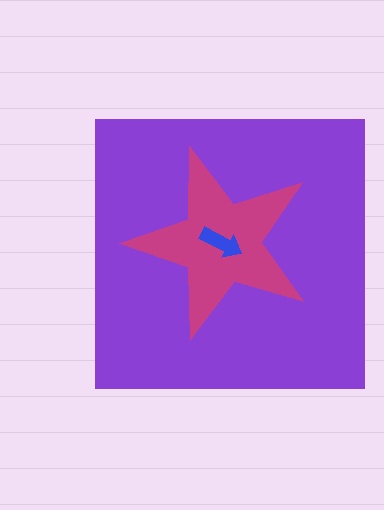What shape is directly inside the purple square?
The magenta star.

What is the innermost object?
The blue arrow.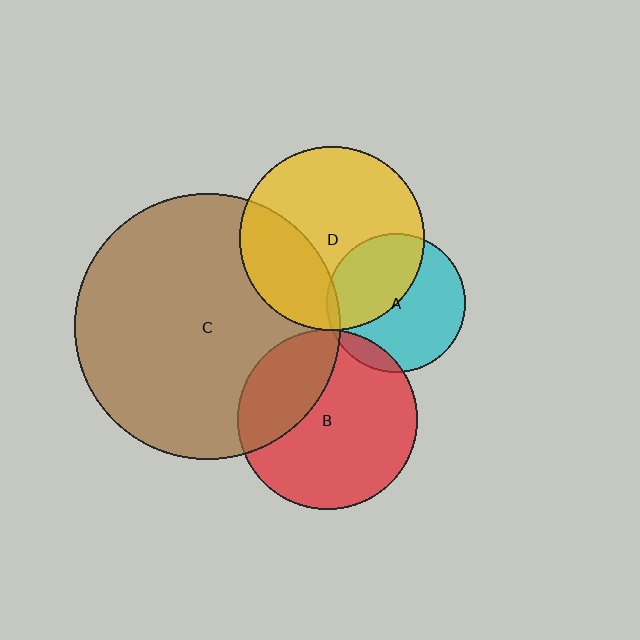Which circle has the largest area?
Circle C (brown).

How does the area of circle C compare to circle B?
Approximately 2.2 times.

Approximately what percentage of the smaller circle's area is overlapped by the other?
Approximately 45%.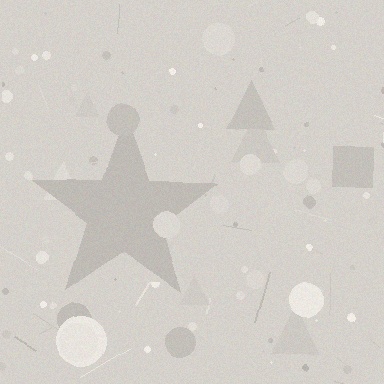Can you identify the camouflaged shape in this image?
The camouflaged shape is a star.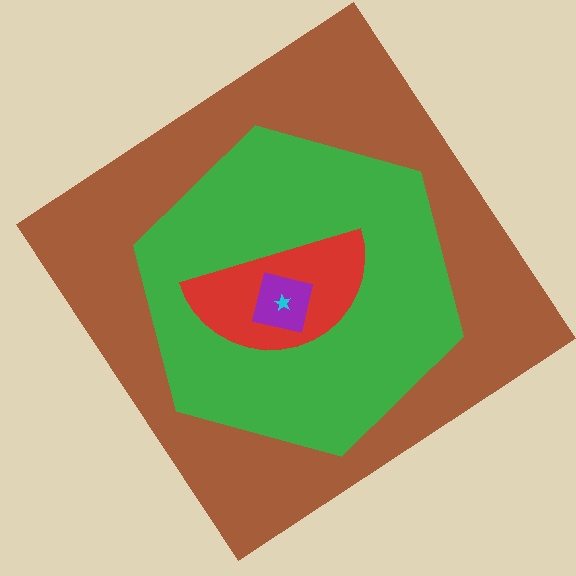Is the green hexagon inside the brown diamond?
Yes.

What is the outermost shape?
The brown diamond.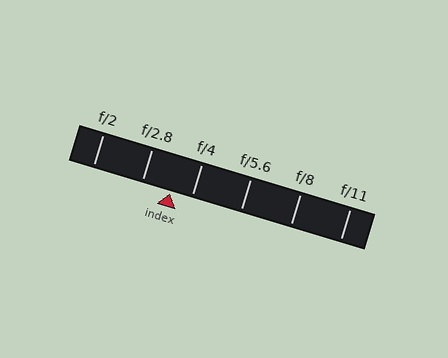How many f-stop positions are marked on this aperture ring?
There are 6 f-stop positions marked.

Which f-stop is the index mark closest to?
The index mark is closest to f/4.